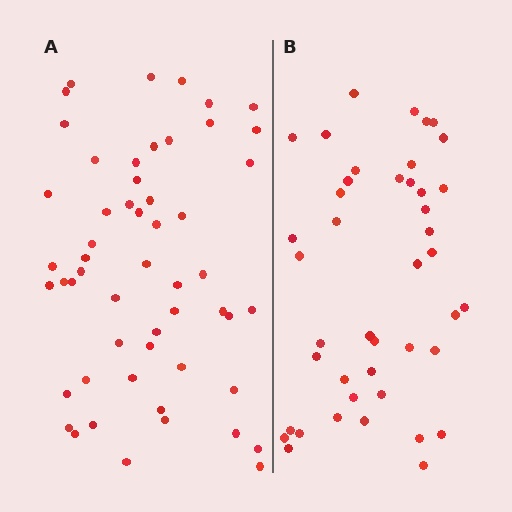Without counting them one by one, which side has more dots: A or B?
Region A (the left region) has more dots.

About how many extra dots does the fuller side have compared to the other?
Region A has roughly 12 or so more dots than region B.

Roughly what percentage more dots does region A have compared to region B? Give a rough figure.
About 25% more.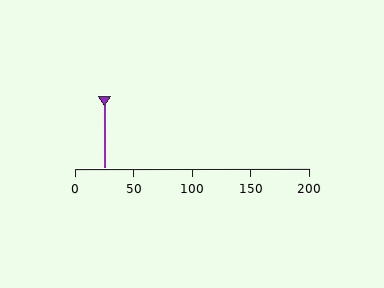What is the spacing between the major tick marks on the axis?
The major ticks are spaced 50 apart.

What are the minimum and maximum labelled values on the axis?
The axis runs from 0 to 200.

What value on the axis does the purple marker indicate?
The marker indicates approximately 25.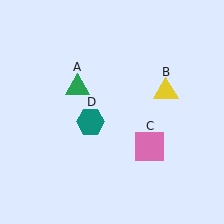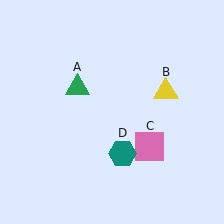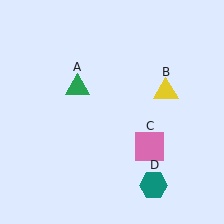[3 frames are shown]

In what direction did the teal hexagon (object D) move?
The teal hexagon (object D) moved down and to the right.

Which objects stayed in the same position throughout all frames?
Green triangle (object A) and yellow triangle (object B) and pink square (object C) remained stationary.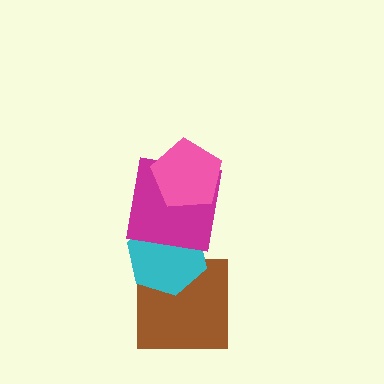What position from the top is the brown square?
The brown square is 4th from the top.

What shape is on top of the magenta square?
The pink pentagon is on top of the magenta square.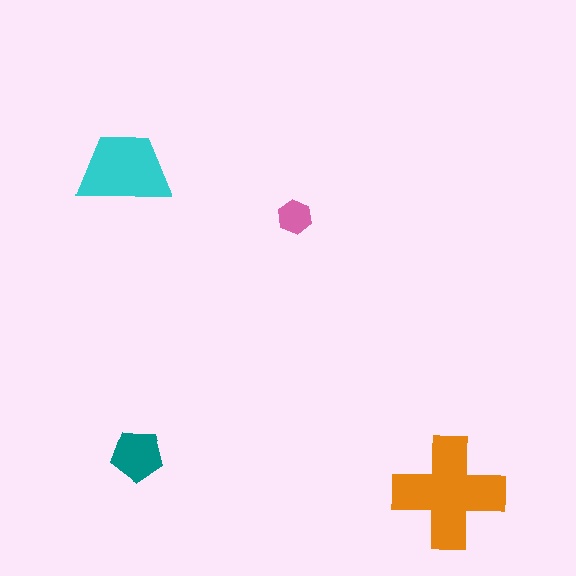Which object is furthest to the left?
The cyan trapezoid is leftmost.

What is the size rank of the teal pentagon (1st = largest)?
3rd.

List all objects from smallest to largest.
The pink hexagon, the teal pentagon, the cyan trapezoid, the orange cross.